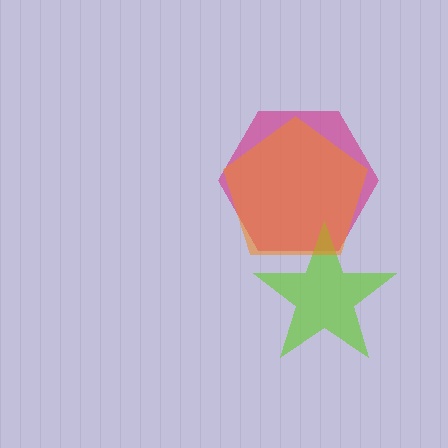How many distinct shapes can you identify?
There are 3 distinct shapes: a magenta hexagon, a lime star, an orange pentagon.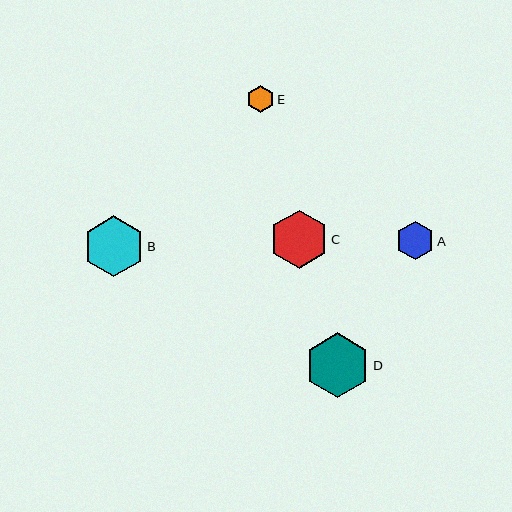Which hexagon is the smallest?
Hexagon E is the smallest with a size of approximately 27 pixels.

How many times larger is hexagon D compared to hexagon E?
Hexagon D is approximately 2.4 times the size of hexagon E.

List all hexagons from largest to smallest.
From largest to smallest: D, B, C, A, E.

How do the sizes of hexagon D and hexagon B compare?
Hexagon D and hexagon B are approximately the same size.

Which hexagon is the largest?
Hexagon D is the largest with a size of approximately 65 pixels.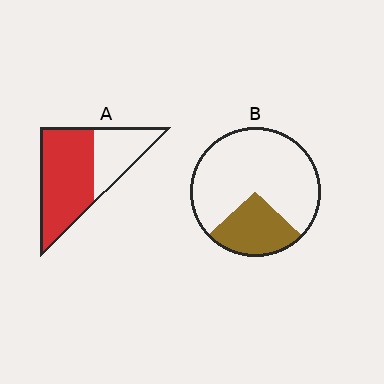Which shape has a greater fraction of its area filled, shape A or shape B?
Shape A.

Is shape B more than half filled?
No.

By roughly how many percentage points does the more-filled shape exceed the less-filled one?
By roughly 40 percentage points (A over B).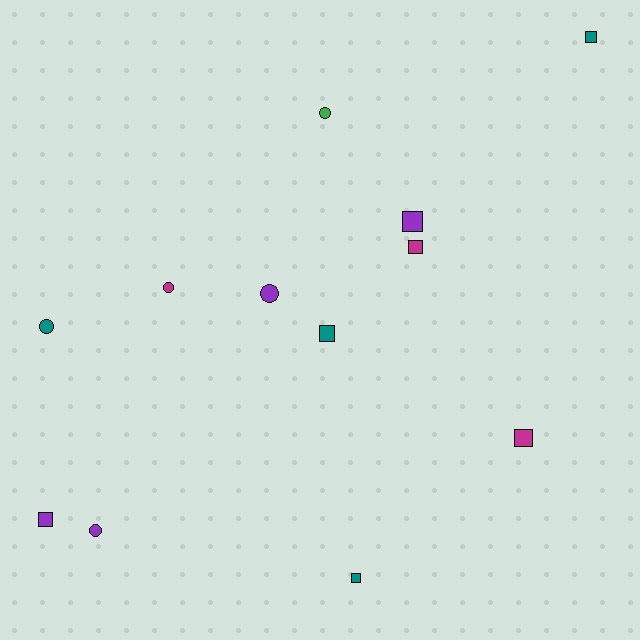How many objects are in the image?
There are 12 objects.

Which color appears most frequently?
Purple, with 4 objects.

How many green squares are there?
There are no green squares.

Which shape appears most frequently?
Square, with 7 objects.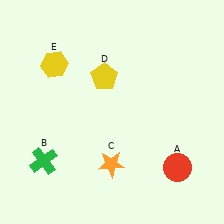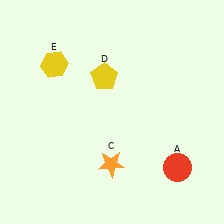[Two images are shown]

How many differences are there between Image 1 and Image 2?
There is 1 difference between the two images.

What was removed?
The green cross (B) was removed in Image 2.